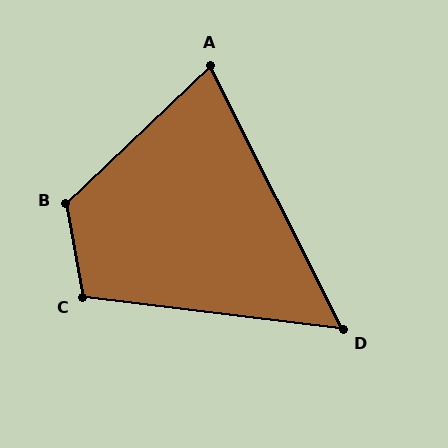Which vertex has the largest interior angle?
B, at approximately 124 degrees.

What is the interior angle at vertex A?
Approximately 73 degrees (acute).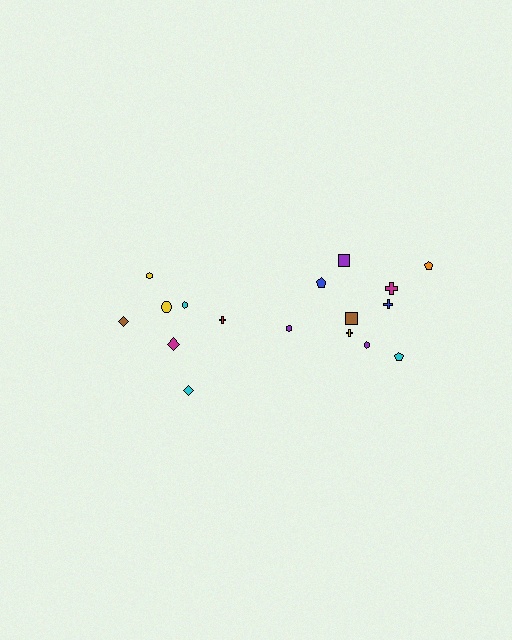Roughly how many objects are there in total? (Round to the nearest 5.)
Roughly 15 objects in total.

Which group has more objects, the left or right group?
The right group.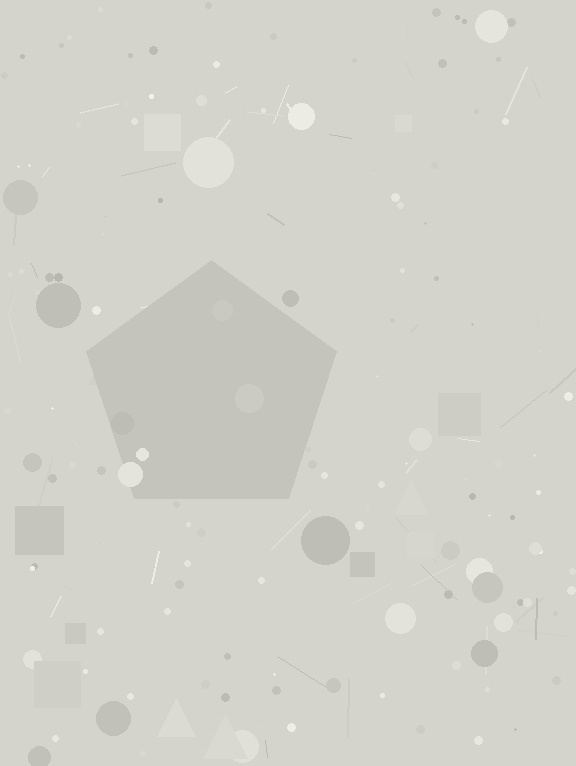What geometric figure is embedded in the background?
A pentagon is embedded in the background.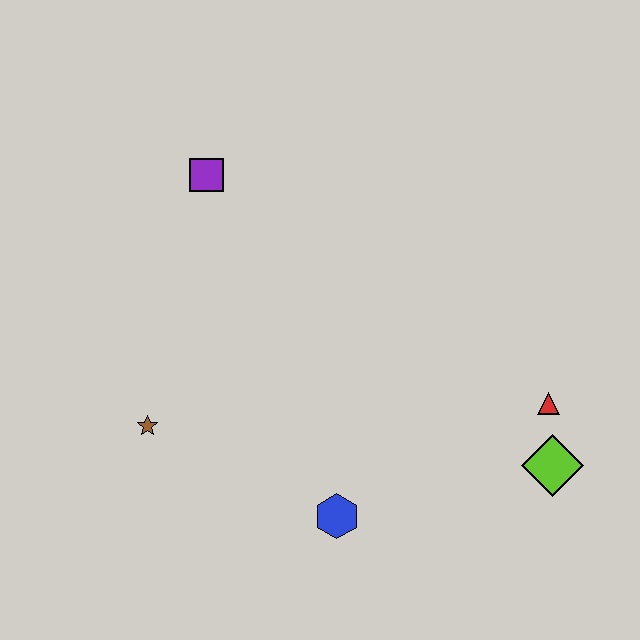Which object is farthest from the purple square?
The lime diamond is farthest from the purple square.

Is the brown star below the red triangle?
Yes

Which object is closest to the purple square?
The brown star is closest to the purple square.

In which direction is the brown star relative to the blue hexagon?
The brown star is to the left of the blue hexagon.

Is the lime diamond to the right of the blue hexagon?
Yes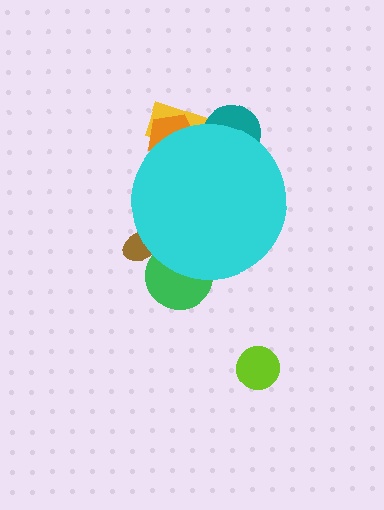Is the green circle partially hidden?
Yes, the green circle is partially hidden behind the cyan circle.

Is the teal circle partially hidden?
Yes, the teal circle is partially hidden behind the cyan circle.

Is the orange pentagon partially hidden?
Yes, the orange pentagon is partially hidden behind the cyan circle.